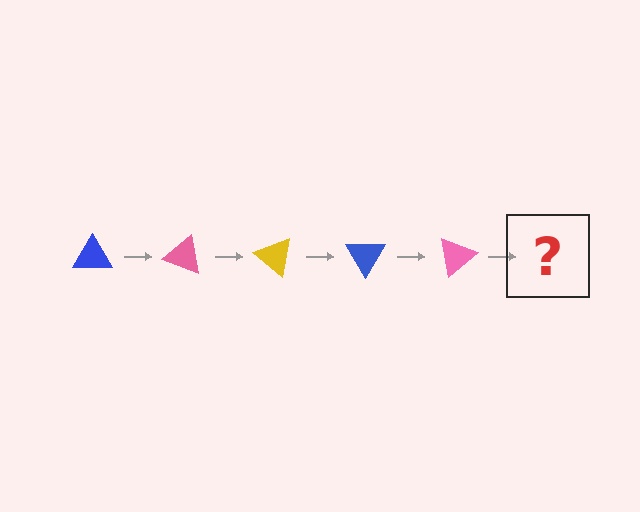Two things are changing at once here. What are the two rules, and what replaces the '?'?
The two rules are that it rotates 20 degrees each step and the color cycles through blue, pink, and yellow. The '?' should be a yellow triangle, rotated 100 degrees from the start.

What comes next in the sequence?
The next element should be a yellow triangle, rotated 100 degrees from the start.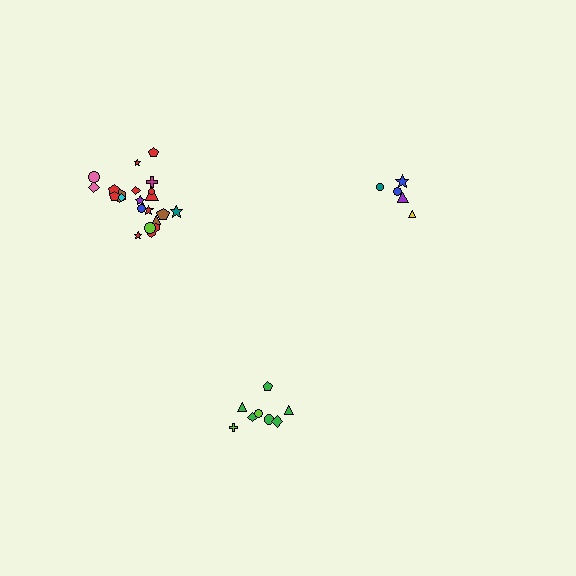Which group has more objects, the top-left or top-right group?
The top-left group.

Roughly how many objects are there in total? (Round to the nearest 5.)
Roughly 35 objects in total.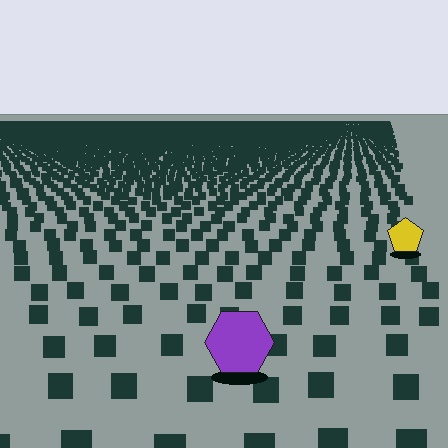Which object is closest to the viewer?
The purple hexagon is closest. The texture marks near it are larger and more spread out.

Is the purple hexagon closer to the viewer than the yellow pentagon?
Yes. The purple hexagon is closer — you can tell from the texture gradient: the ground texture is coarser near it.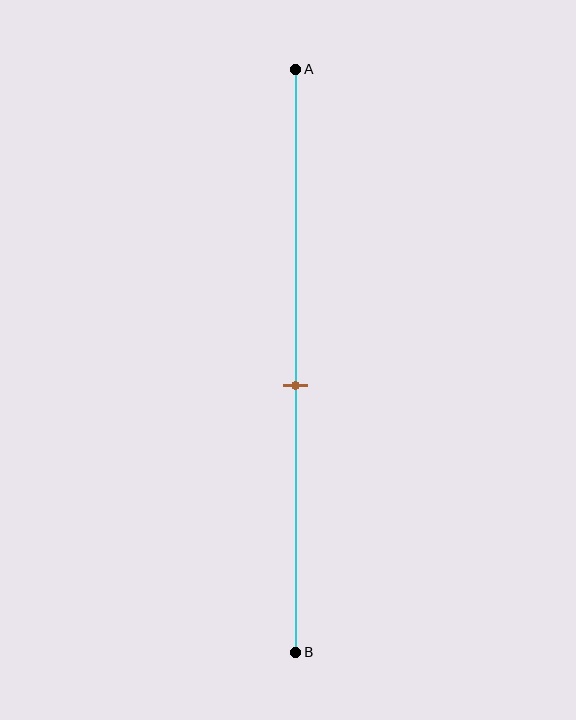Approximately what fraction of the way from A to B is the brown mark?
The brown mark is approximately 55% of the way from A to B.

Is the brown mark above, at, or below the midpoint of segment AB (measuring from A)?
The brown mark is below the midpoint of segment AB.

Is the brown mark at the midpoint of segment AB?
No, the mark is at about 55% from A, not at the 50% midpoint.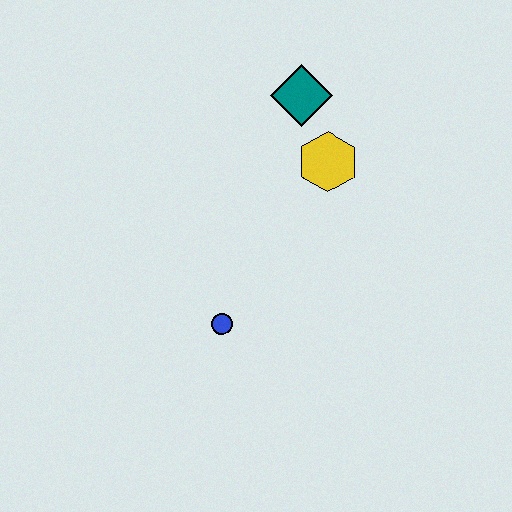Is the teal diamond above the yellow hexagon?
Yes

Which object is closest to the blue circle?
The yellow hexagon is closest to the blue circle.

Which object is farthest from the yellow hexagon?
The blue circle is farthest from the yellow hexagon.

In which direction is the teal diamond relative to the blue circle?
The teal diamond is above the blue circle.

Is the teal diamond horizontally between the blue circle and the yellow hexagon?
Yes